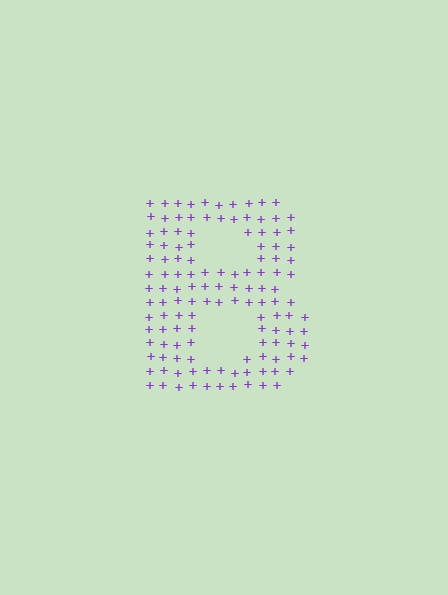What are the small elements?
The small elements are plus signs.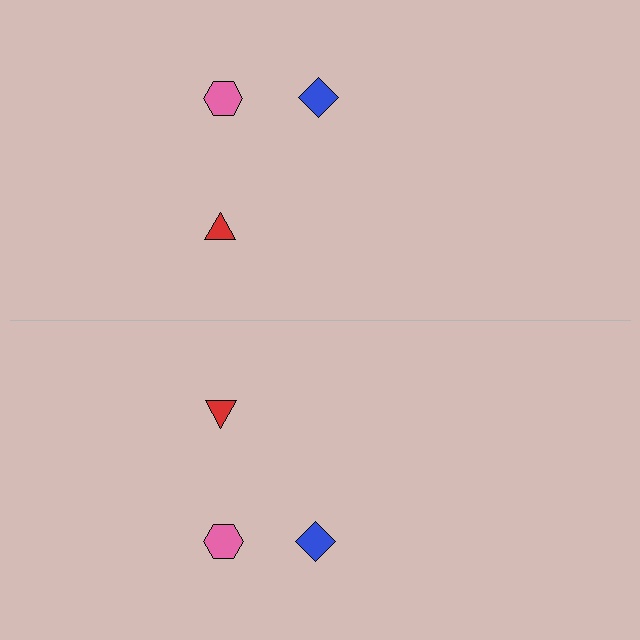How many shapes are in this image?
There are 6 shapes in this image.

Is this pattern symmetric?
Yes, this pattern has bilateral (reflection) symmetry.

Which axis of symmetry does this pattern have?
The pattern has a horizontal axis of symmetry running through the center of the image.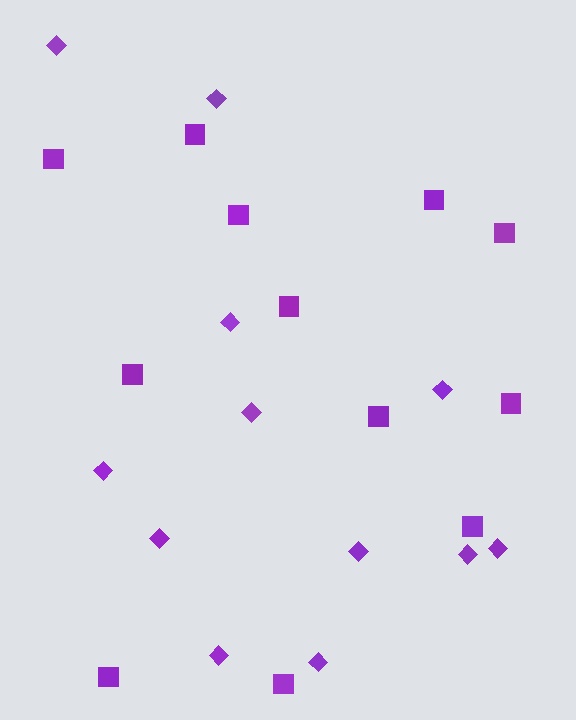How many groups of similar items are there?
There are 2 groups: one group of squares (12) and one group of diamonds (12).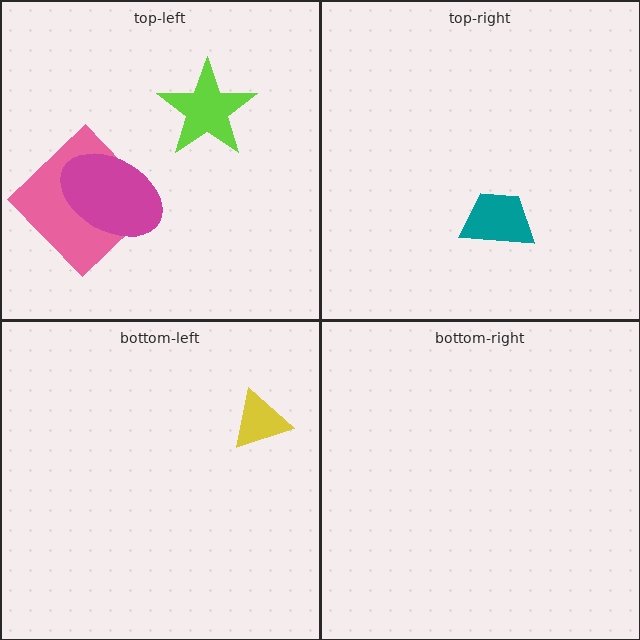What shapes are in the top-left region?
The lime star, the pink diamond, the magenta ellipse.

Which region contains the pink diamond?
The top-left region.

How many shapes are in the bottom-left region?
1.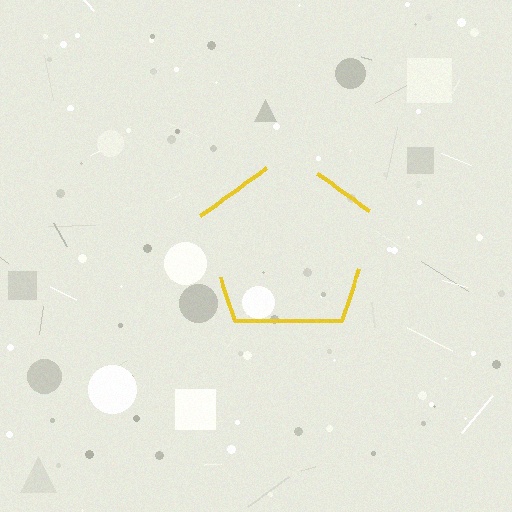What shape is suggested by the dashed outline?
The dashed outline suggests a pentagon.